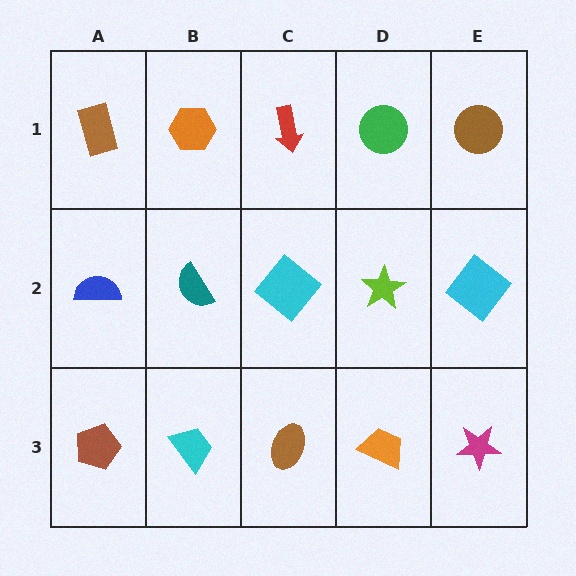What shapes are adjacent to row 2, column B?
An orange hexagon (row 1, column B), a cyan trapezoid (row 3, column B), a blue semicircle (row 2, column A), a cyan diamond (row 2, column C).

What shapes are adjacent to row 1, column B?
A teal semicircle (row 2, column B), a brown rectangle (row 1, column A), a red arrow (row 1, column C).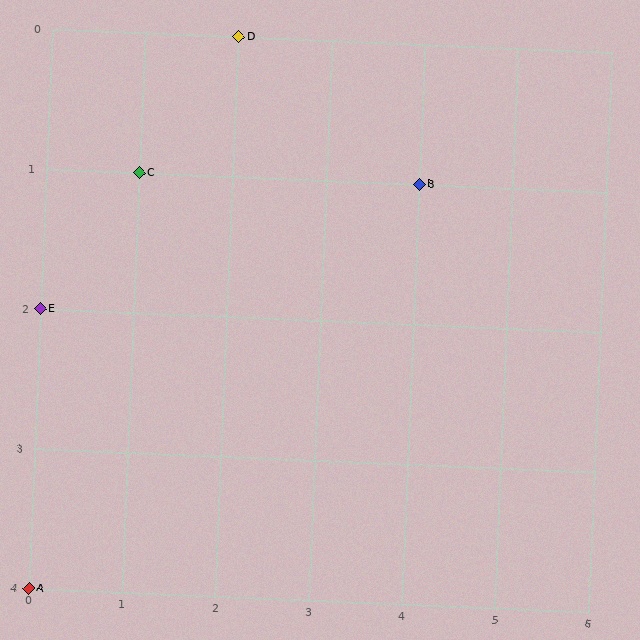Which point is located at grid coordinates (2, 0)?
Point D is at (2, 0).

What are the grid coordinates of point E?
Point E is at grid coordinates (0, 2).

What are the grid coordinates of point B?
Point B is at grid coordinates (4, 1).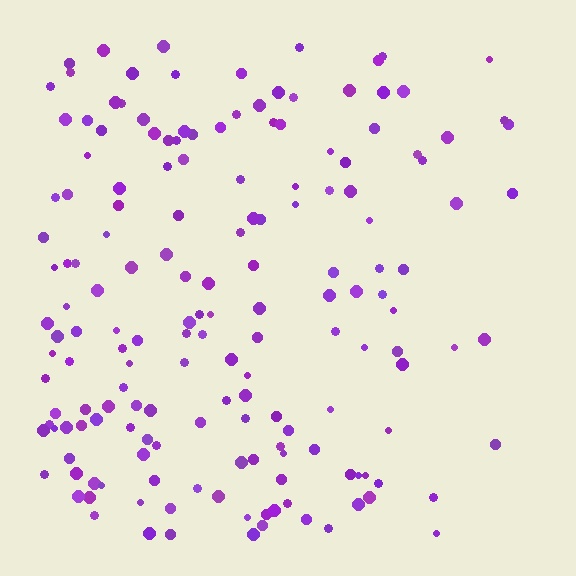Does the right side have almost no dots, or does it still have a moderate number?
Still a moderate number, just noticeably fewer than the left.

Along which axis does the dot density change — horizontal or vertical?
Horizontal.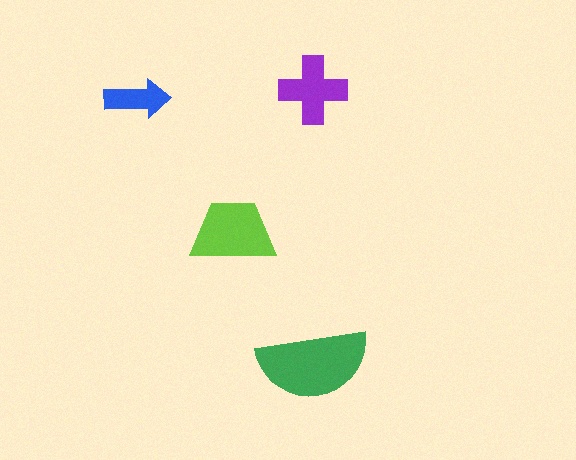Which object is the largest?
The green semicircle.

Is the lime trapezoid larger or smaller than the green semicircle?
Smaller.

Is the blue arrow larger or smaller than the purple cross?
Smaller.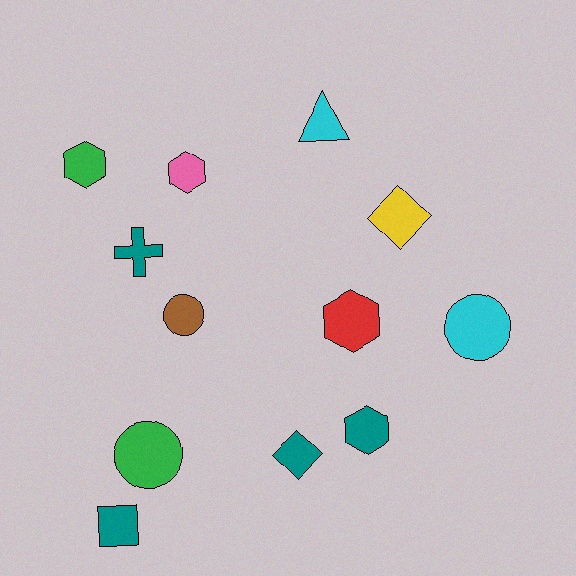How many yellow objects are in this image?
There is 1 yellow object.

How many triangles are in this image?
There is 1 triangle.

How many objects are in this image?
There are 12 objects.